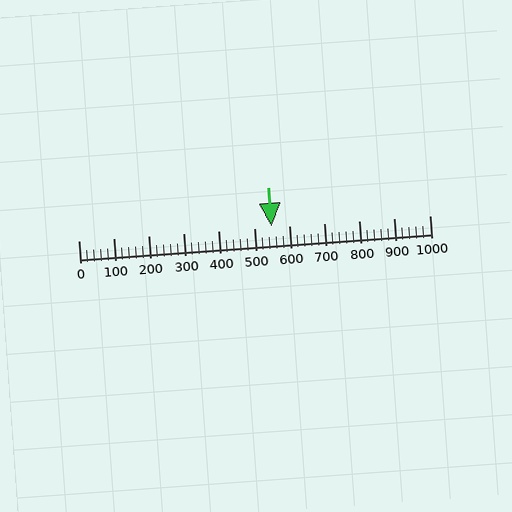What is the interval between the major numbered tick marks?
The major tick marks are spaced 100 units apart.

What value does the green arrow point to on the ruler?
The green arrow points to approximately 550.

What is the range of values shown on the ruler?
The ruler shows values from 0 to 1000.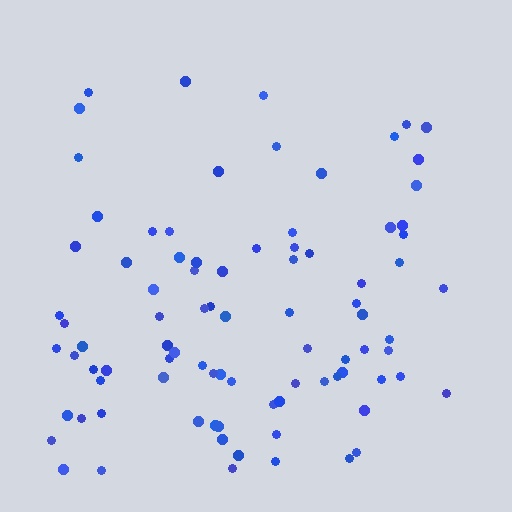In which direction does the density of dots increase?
From top to bottom, with the bottom side densest.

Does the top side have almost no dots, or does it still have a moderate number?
Still a moderate number, just noticeably fewer than the bottom.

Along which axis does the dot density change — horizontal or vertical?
Vertical.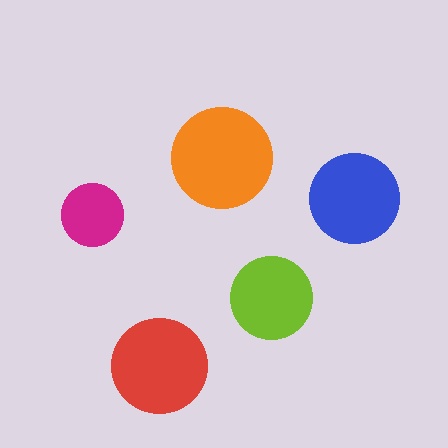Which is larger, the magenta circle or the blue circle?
The blue one.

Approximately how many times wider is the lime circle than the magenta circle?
About 1.5 times wider.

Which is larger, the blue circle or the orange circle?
The orange one.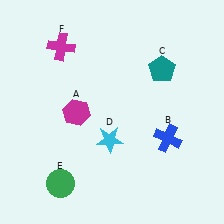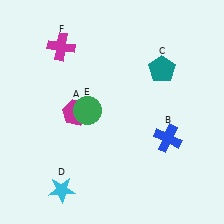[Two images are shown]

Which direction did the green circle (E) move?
The green circle (E) moved up.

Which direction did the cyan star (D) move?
The cyan star (D) moved down.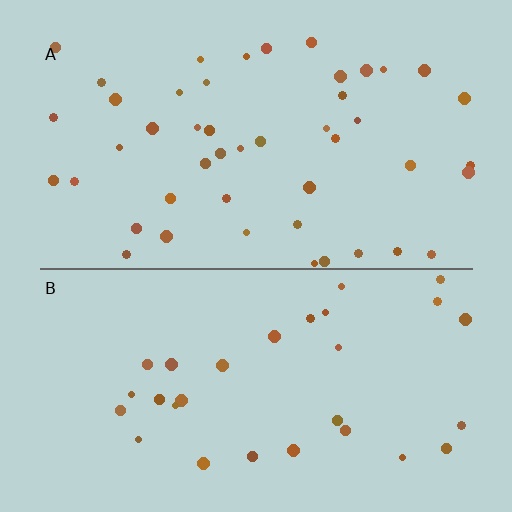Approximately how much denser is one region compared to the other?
Approximately 1.6× — region A over region B.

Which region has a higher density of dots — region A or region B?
A (the top).